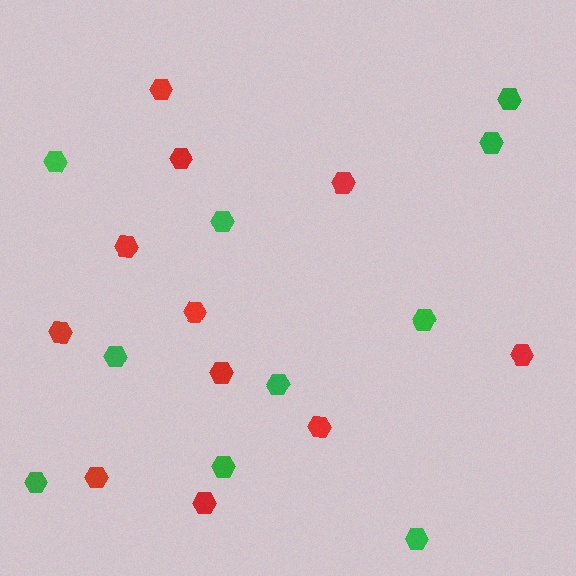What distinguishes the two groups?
There are 2 groups: one group of green hexagons (10) and one group of red hexagons (11).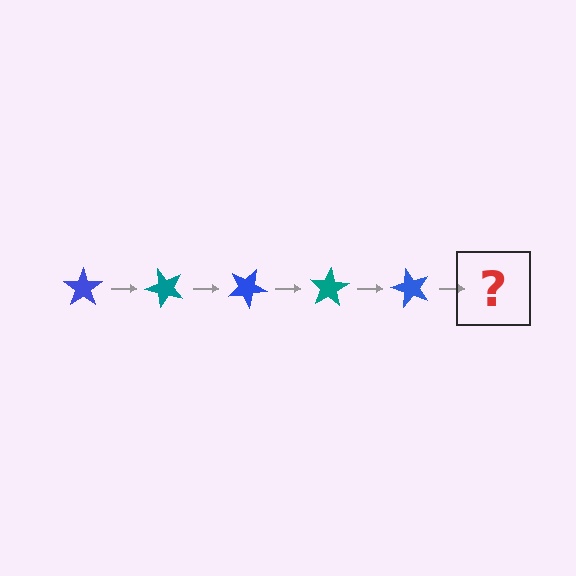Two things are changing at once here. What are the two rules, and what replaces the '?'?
The two rules are that it rotates 50 degrees each step and the color cycles through blue and teal. The '?' should be a teal star, rotated 250 degrees from the start.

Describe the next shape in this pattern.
It should be a teal star, rotated 250 degrees from the start.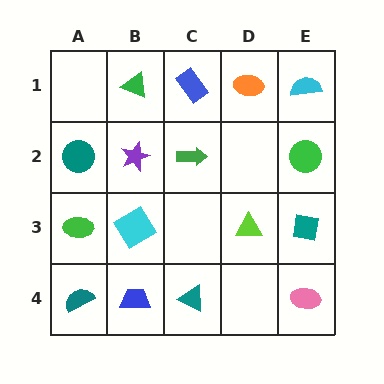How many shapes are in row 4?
4 shapes.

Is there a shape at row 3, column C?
No, that cell is empty.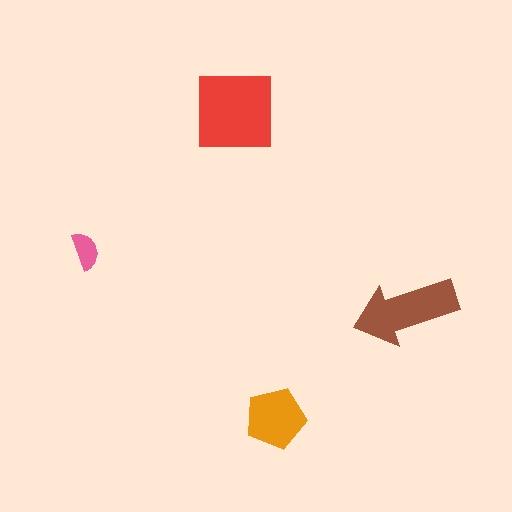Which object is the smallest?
The pink semicircle.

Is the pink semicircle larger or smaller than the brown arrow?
Smaller.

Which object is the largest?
The red square.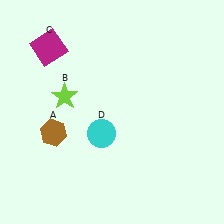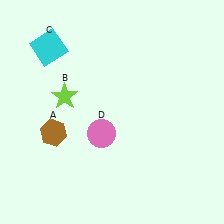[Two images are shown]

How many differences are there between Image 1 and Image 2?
There are 2 differences between the two images.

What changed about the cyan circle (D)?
In Image 1, D is cyan. In Image 2, it changed to pink.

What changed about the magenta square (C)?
In Image 1, C is magenta. In Image 2, it changed to cyan.